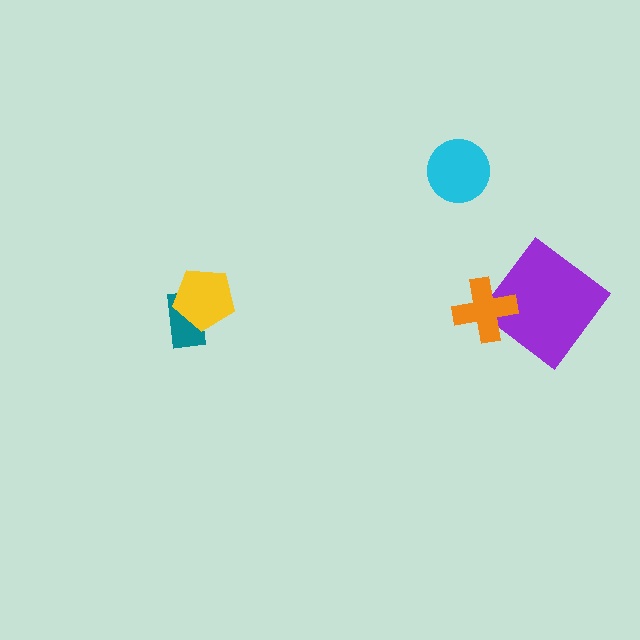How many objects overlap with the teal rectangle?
1 object overlaps with the teal rectangle.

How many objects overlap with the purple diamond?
1 object overlaps with the purple diamond.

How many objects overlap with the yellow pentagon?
1 object overlaps with the yellow pentagon.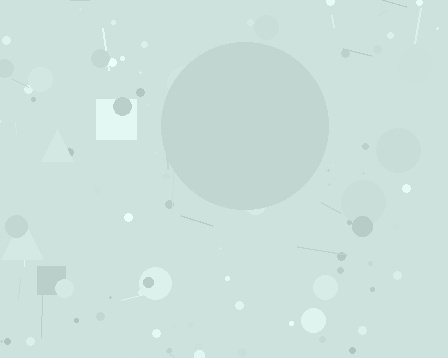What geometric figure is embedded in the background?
A circle is embedded in the background.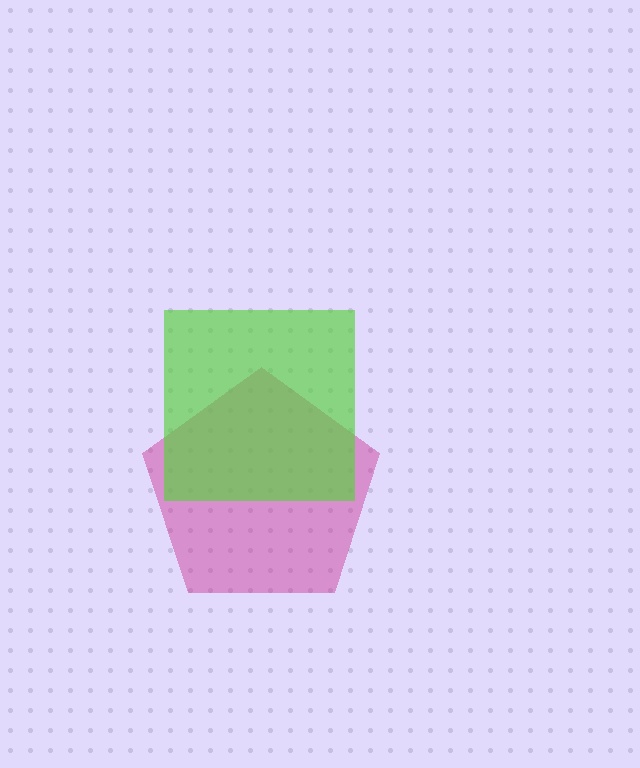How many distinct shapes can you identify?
There are 2 distinct shapes: a magenta pentagon, a lime square.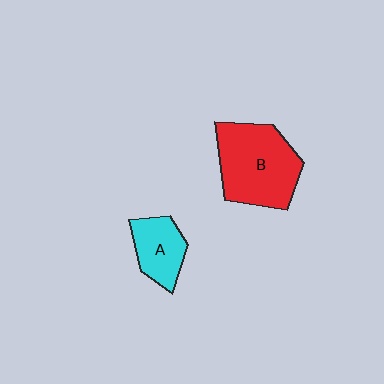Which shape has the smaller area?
Shape A (cyan).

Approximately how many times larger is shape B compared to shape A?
Approximately 2.0 times.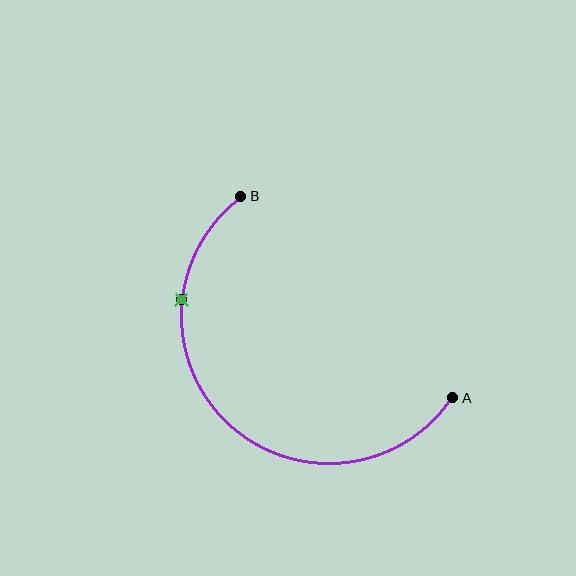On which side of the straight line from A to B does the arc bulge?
The arc bulges below and to the left of the straight line connecting A and B.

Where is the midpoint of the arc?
The arc midpoint is the point on the curve farthest from the straight line joining A and B. It sits below and to the left of that line.